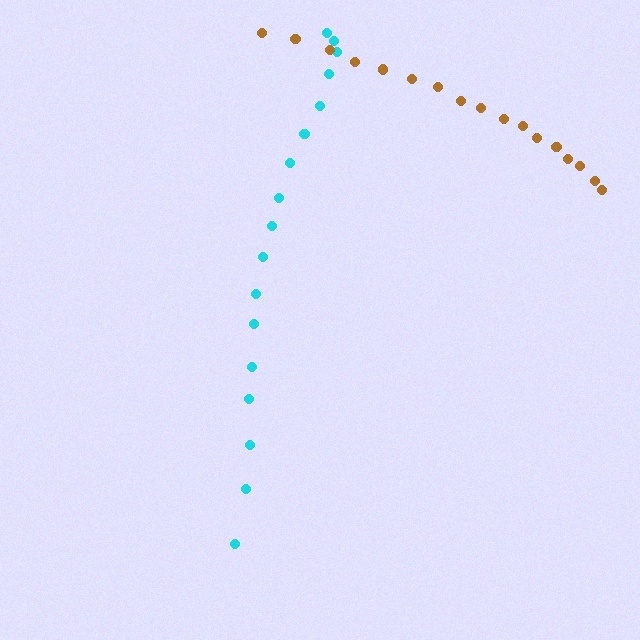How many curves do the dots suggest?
There are 2 distinct paths.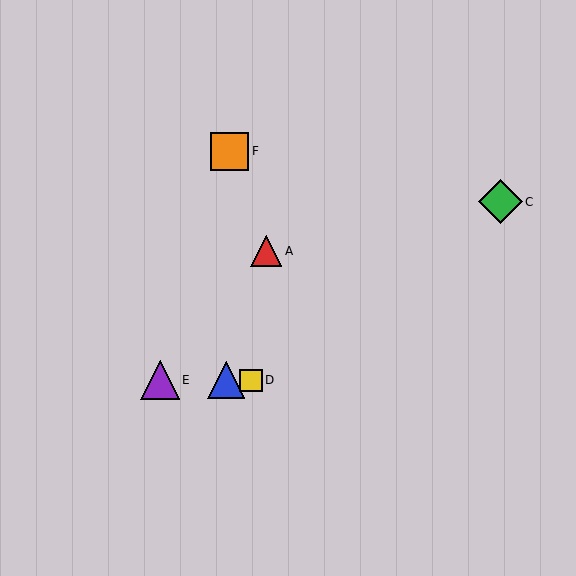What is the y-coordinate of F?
Object F is at y≈151.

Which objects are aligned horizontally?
Objects B, D, E are aligned horizontally.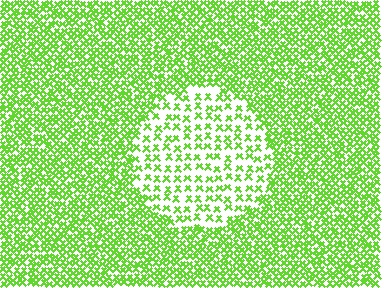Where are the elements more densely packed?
The elements are more densely packed outside the circle boundary.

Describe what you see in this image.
The image contains small lime elements arranged at two different densities. A circle-shaped region is visible where the elements are less densely packed than the surrounding area.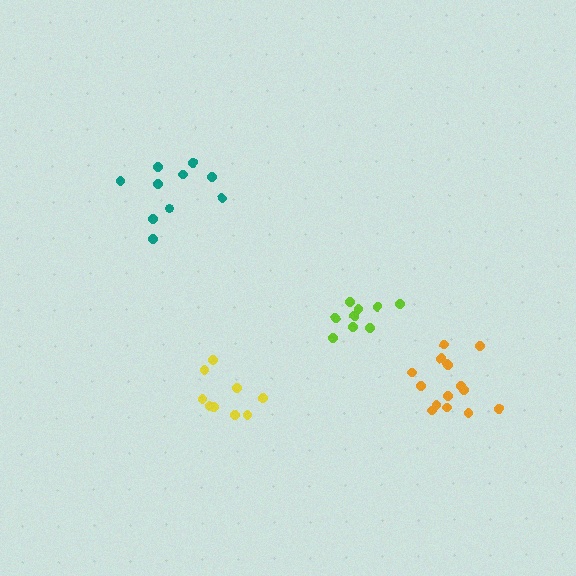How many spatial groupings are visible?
There are 4 spatial groupings.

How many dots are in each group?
Group 1: 10 dots, Group 2: 9 dots, Group 3: 9 dots, Group 4: 15 dots (43 total).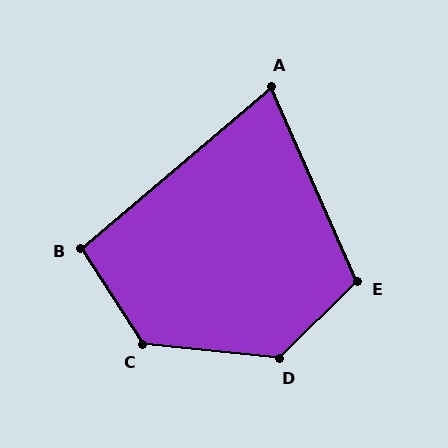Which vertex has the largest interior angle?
D, at approximately 130 degrees.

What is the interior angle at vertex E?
Approximately 111 degrees (obtuse).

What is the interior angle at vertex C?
Approximately 129 degrees (obtuse).